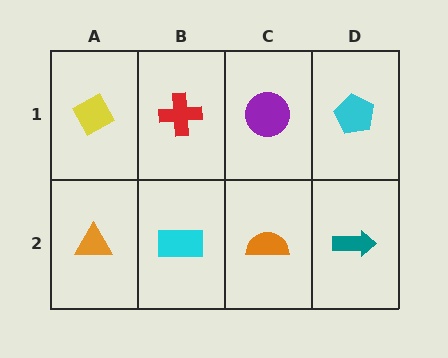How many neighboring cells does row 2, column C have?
3.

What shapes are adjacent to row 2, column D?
A cyan pentagon (row 1, column D), an orange semicircle (row 2, column C).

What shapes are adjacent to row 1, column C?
An orange semicircle (row 2, column C), a red cross (row 1, column B), a cyan pentagon (row 1, column D).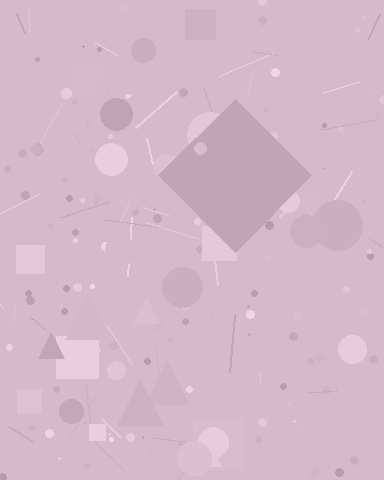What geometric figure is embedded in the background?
A diamond is embedded in the background.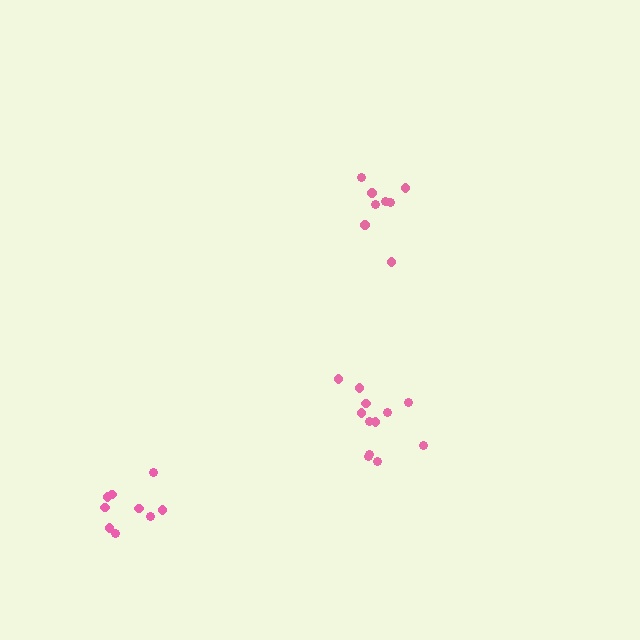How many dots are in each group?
Group 1: 12 dots, Group 2: 8 dots, Group 3: 9 dots (29 total).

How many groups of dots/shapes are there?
There are 3 groups.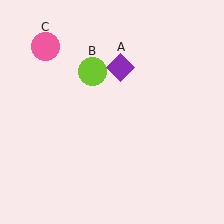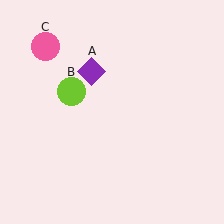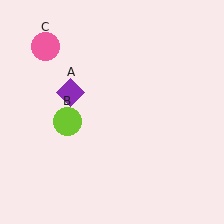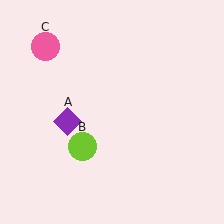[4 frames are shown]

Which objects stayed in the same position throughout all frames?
Pink circle (object C) remained stationary.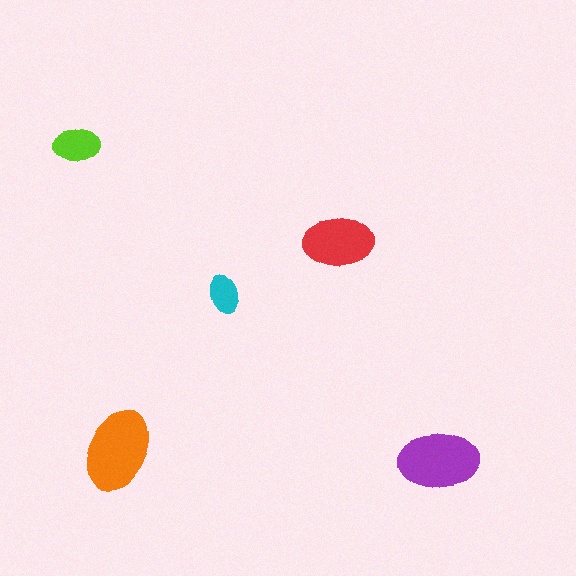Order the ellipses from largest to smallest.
the orange one, the purple one, the red one, the lime one, the cyan one.